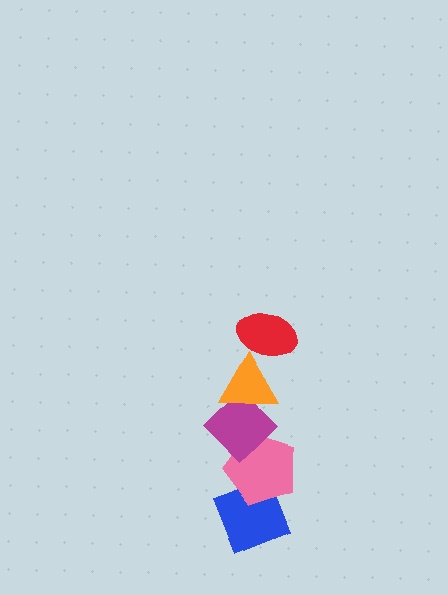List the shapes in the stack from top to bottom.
From top to bottom: the red ellipse, the orange triangle, the magenta diamond, the pink pentagon, the blue diamond.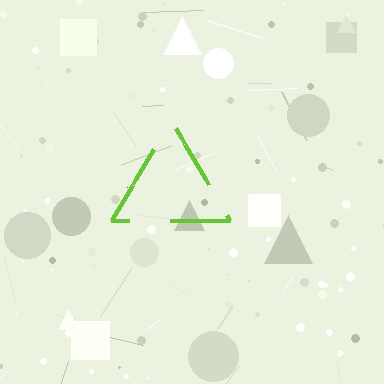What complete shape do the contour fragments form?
The contour fragments form a triangle.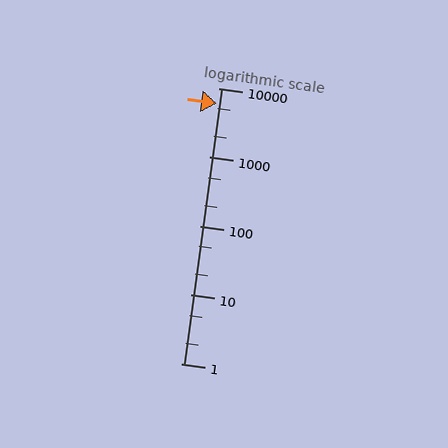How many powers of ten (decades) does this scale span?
The scale spans 4 decades, from 1 to 10000.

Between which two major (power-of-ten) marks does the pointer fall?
The pointer is between 1000 and 10000.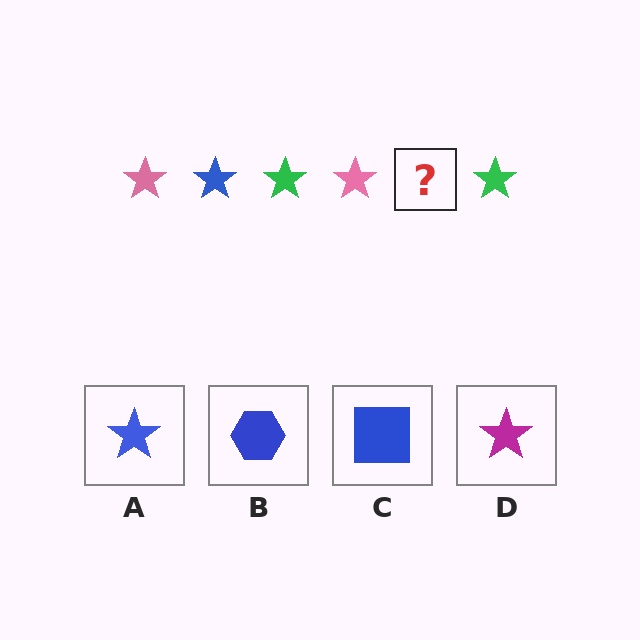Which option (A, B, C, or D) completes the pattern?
A.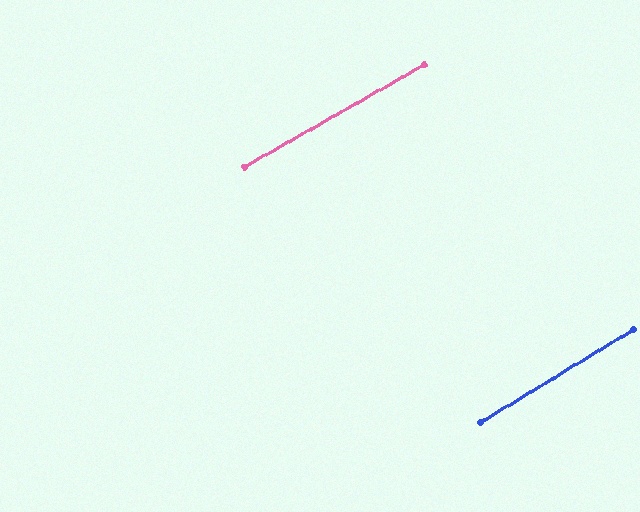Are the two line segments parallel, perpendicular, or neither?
Parallel — their directions differ by only 2.0°.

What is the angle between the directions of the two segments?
Approximately 2 degrees.